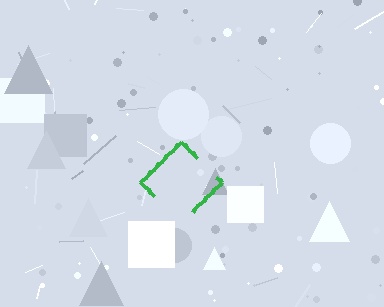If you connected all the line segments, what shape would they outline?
They would outline a diamond.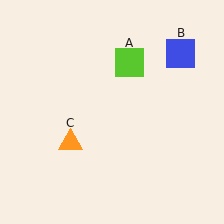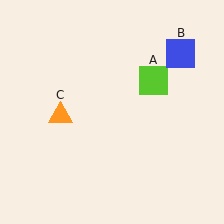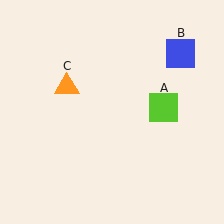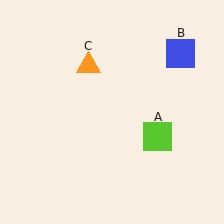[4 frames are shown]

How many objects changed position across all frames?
2 objects changed position: lime square (object A), orange triangle (object C).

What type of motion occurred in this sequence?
The lime square (object A), orange triangle (object C) rotated clockwise around the center of the scene.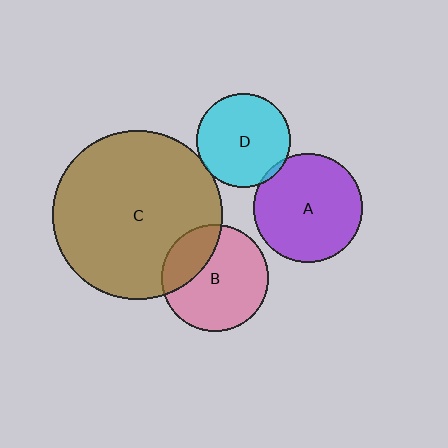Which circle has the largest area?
Circle C (brown).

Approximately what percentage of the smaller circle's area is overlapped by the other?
Approximately 25%.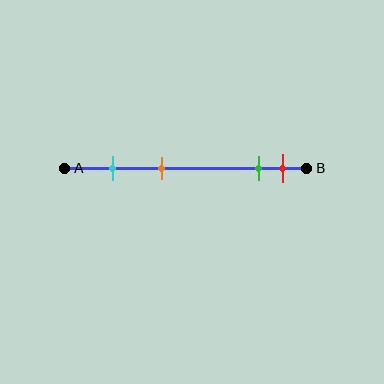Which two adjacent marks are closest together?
The green and red marks are the closest adjacent pair.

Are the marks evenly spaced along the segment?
No, the marks are not evenly spaced.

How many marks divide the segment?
There are 4 marks dividing the segment.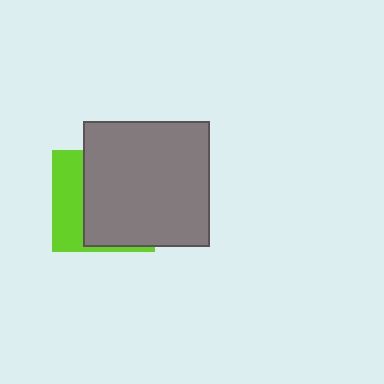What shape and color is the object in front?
The object in front is a gray square.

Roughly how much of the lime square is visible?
A small part of it is visible (roughly 33%).